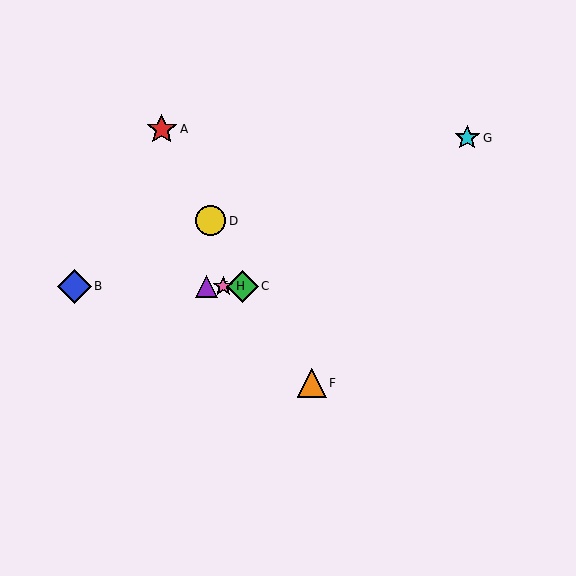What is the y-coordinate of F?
Object F is at y≈383.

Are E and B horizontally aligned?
Yes, both are at y≈286.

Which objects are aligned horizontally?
Objects B, C, E, H are aligned horizontally.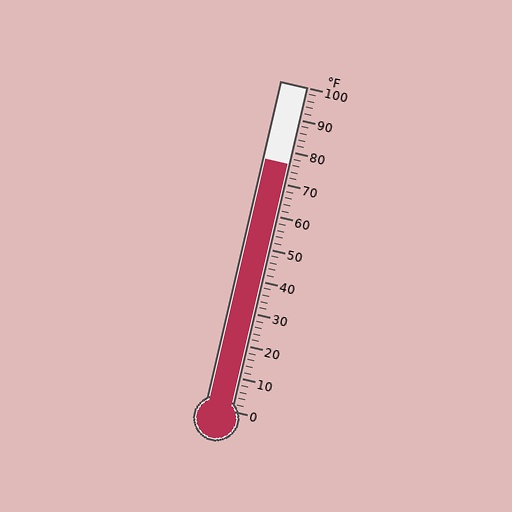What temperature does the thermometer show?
The thermometer shows approximately 76°F.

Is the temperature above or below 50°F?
The temperature is above 50°F.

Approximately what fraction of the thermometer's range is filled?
The thermometer is filled to approximately 75% of its range.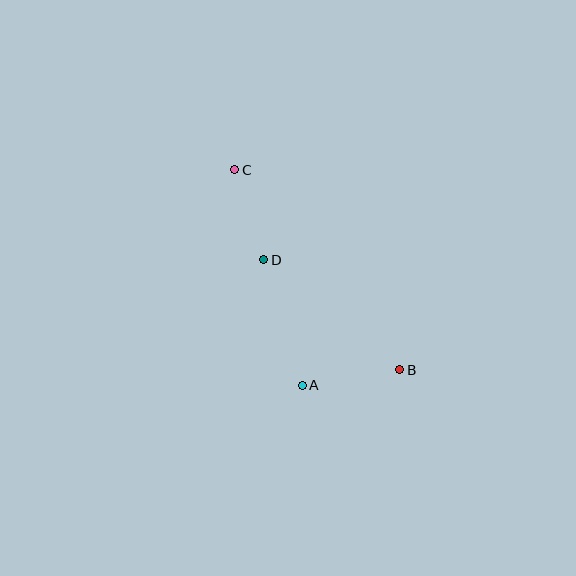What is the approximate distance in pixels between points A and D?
The distance between A and D is approximately 131 pixels.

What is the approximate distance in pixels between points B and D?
The distance between B and D is approximately 175 pixels.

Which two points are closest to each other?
Points C and D are closest to each other.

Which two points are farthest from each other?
Points B and C are farthest from each other.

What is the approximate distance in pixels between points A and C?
The distance between A and C is approximately 226 pixels.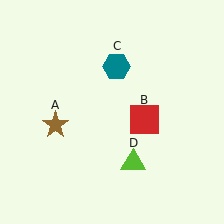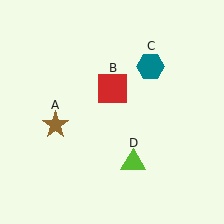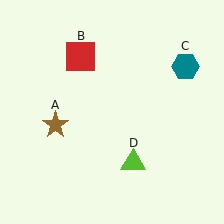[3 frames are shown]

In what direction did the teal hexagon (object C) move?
The teal hexagon (object C) moved right.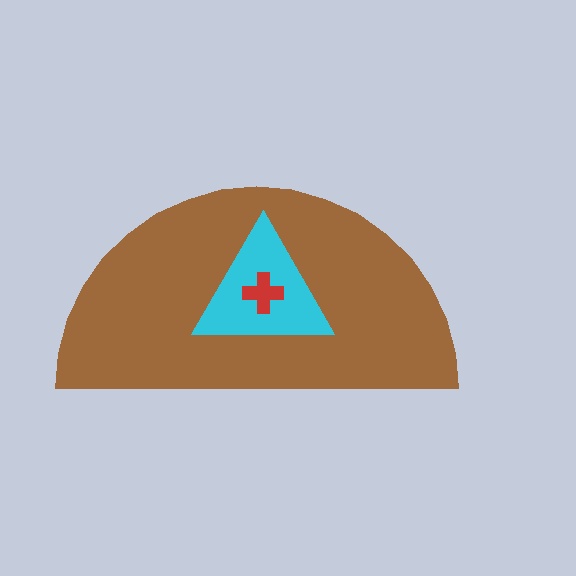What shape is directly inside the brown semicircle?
The cyan triangle.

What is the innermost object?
The red cross.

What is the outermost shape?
The brown semicircle.